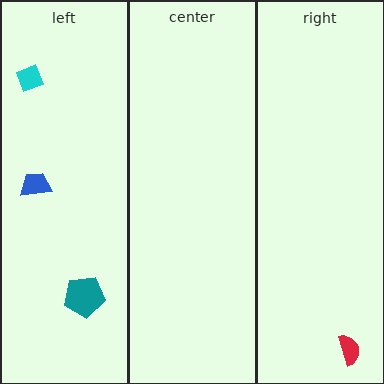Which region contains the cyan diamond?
The left region.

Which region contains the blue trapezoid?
The left region.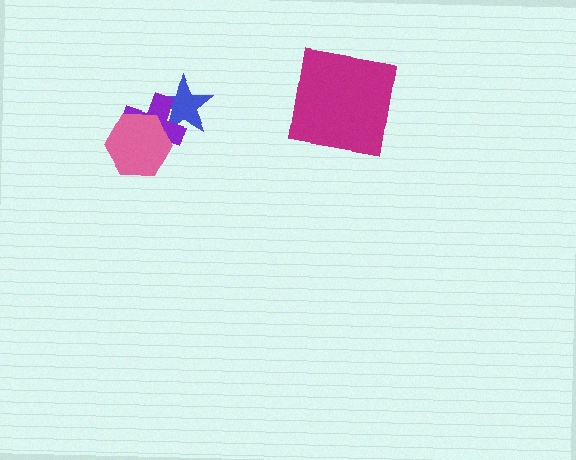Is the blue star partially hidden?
Yes, it is partially covered by another shape.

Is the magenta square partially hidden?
No, no other shape covers it.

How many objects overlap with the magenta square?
0 objects overlap with the magenta square.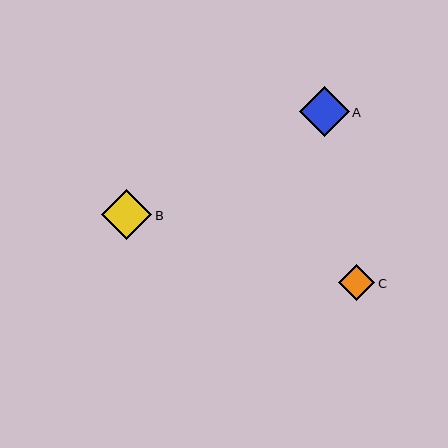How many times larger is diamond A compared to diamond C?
Diamond A is approximately 1.3 times the size of diamond C.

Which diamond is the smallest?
Diamond C is the smallest with a size of approximately 37 pixels.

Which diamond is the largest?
Diamond B is the largest with a size of approximately 50 pixels.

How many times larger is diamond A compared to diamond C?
Diamond A is approximately 1.3 times the size of diamond C.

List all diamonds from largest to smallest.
From largest to smallest: B, A, C.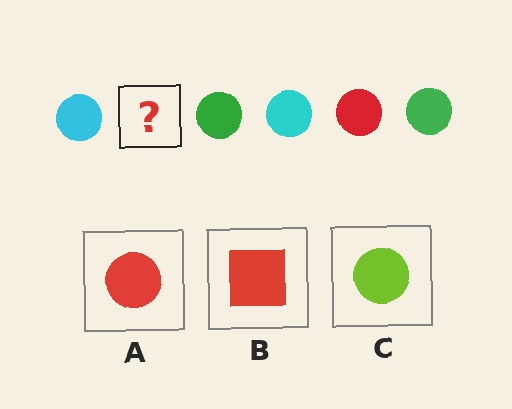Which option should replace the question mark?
Option A.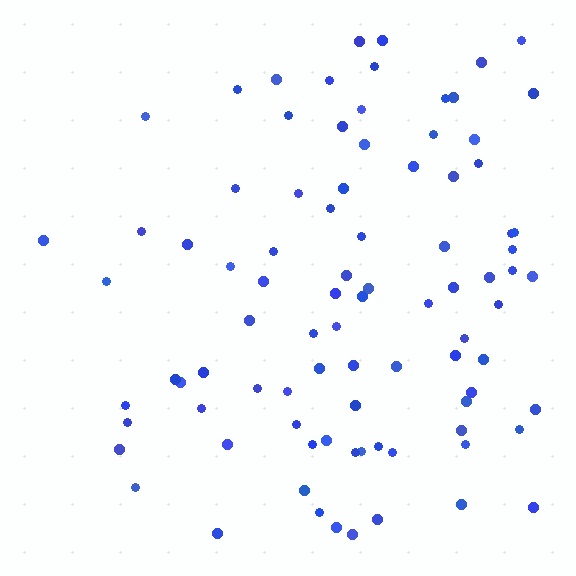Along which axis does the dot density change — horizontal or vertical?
Horizontal.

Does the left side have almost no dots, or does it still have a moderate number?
Still a moderate number, just noticeably fewer than the right.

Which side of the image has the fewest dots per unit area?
The left.